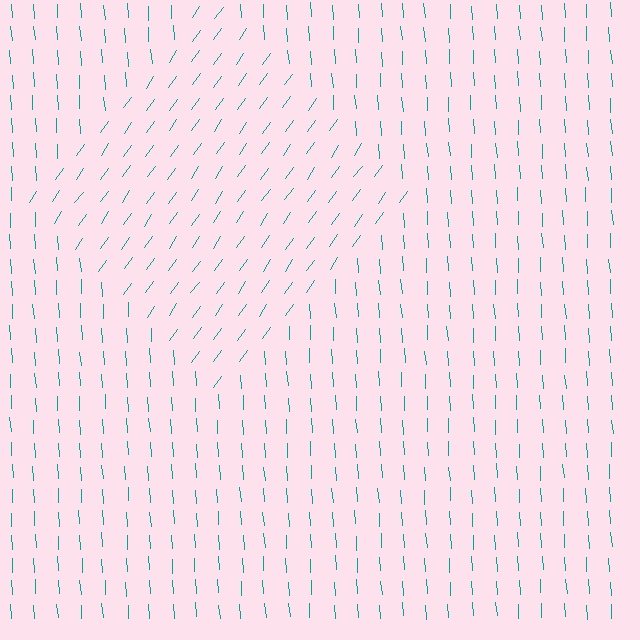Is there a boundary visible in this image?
Yes, there is a texture boundary formed by a change in line orientation.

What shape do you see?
I see a diamond.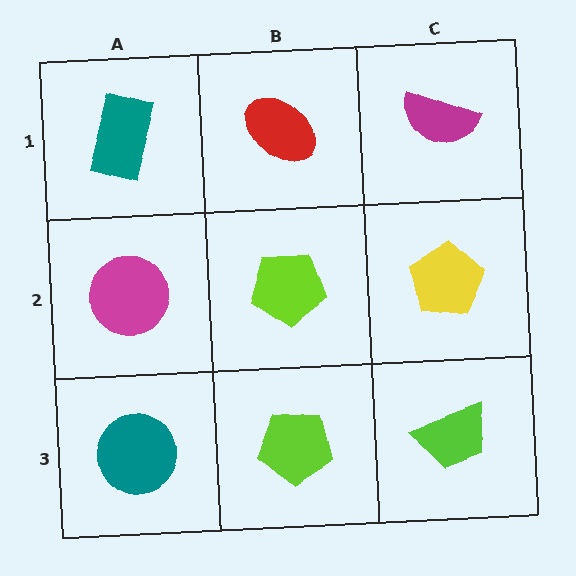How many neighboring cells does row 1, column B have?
3.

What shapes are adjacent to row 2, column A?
A teal rectangle (row 1, column A), a teal circle (row 3, column A), a lime pentagon (row 2, column B).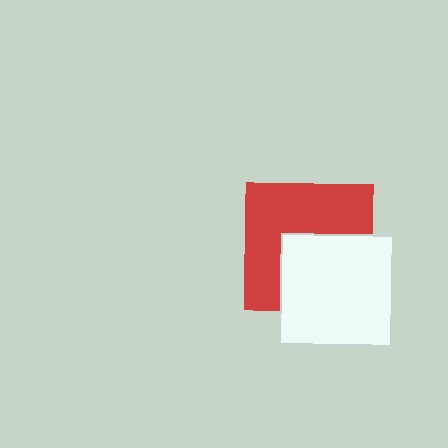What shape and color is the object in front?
The object in front is a white square.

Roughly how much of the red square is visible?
About half of it is visible (roughly 56%).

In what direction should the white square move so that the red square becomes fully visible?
The white square should move toward the lower-right. That is the shortest direction to clear the overlap and leave the red square fully visible.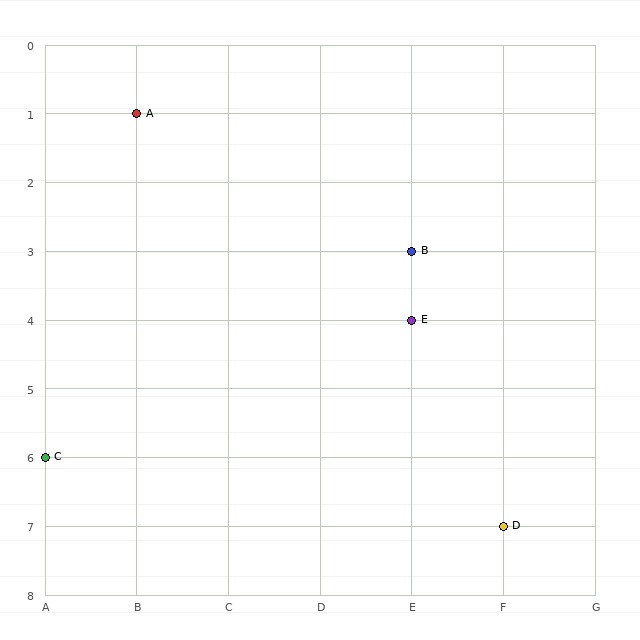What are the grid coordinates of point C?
Point C is at grid coordinates (A, 6).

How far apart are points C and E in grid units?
Points C and E are 4 columns and 2 rows apart (about 4.5 grid units diagonally).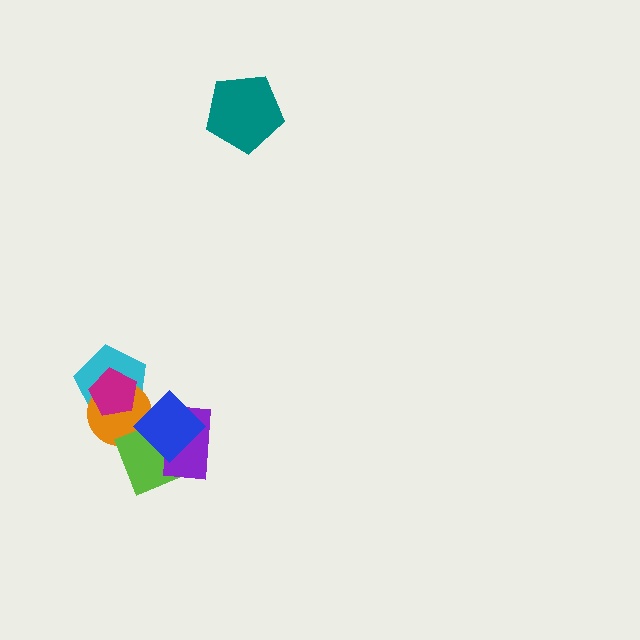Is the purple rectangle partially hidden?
Yes, it is partially covered by another shape.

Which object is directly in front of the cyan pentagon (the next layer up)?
The orange circle is directly in front of the cyan pentagon.